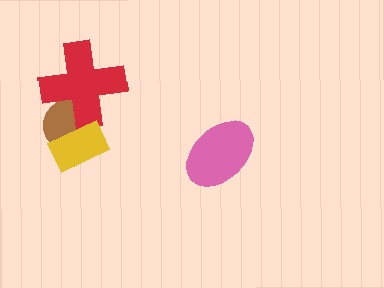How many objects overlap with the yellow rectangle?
2 objects overlap with the yellow rectangle.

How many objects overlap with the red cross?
2 objects overlap with the red cross.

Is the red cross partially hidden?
Yes, it is partially covered by another shape.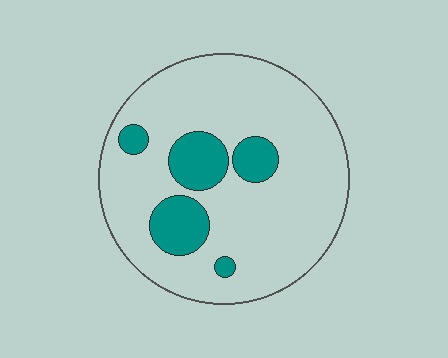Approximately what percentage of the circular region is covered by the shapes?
Approximately 15%.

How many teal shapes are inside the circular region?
5.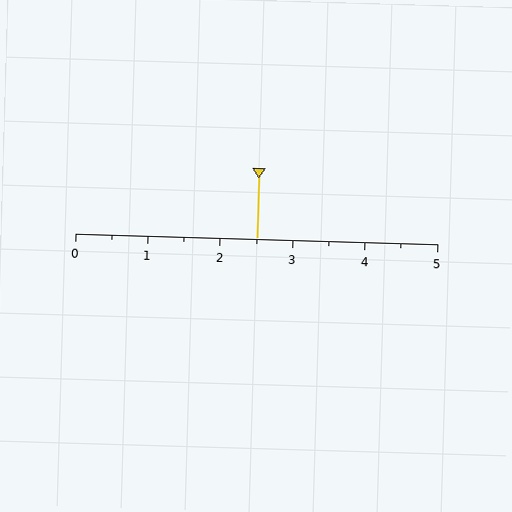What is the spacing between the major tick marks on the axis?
The major ticks are spaced 1 apart.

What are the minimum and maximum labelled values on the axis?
The axis runs from 0 to 5.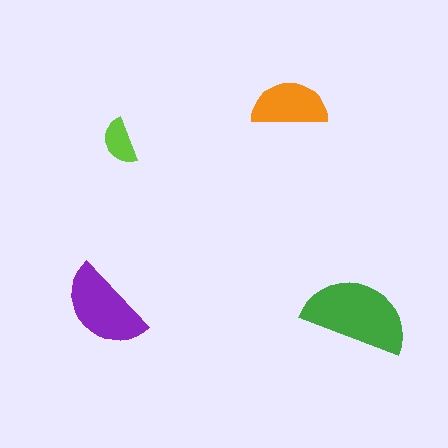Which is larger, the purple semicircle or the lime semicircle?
The purple one.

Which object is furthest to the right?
The green semicircle is rightmost.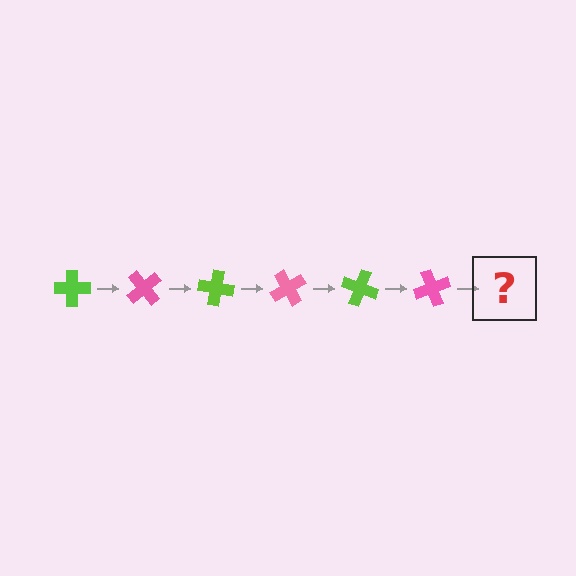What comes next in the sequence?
The next element should be a lime cross, rotated 300 degrees from the start.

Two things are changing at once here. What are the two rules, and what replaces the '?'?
The two rules are that it rotates 50 degrees each step and the color cycles through lime and pink. The '?' should be a lime cross, rotated 300 degrees from the start.